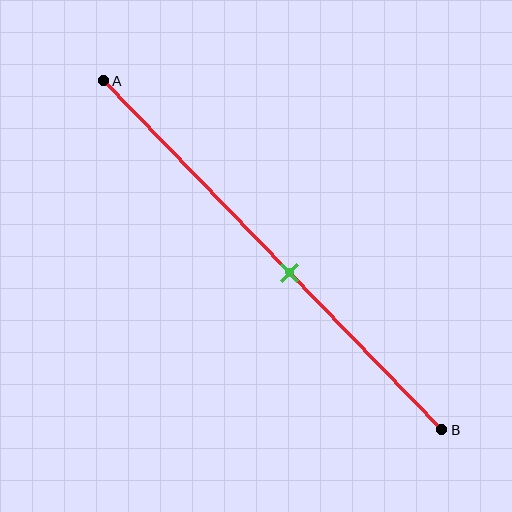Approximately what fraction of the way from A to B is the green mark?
The green mark is approximately 55% of the way from A to B.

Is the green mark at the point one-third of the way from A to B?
No, the mark is at about 55% from A, not at the 33% one-third point.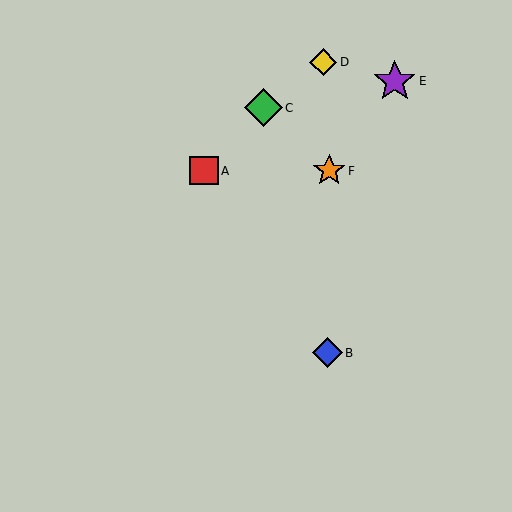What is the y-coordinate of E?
Object E is at y≈81.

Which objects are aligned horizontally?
Objects A, F are aligned horizontally.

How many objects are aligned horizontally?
2 objects (A, F) are aligned horizontally.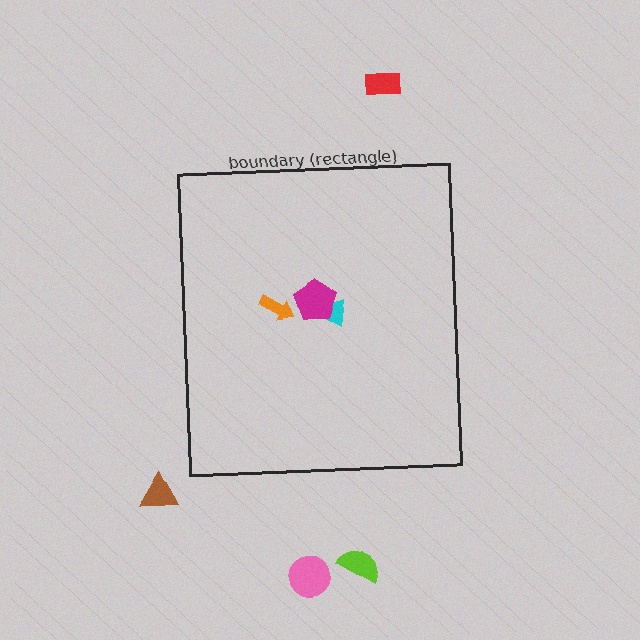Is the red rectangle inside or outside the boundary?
Outside.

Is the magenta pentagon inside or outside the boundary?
Inside.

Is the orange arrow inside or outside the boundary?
Inside.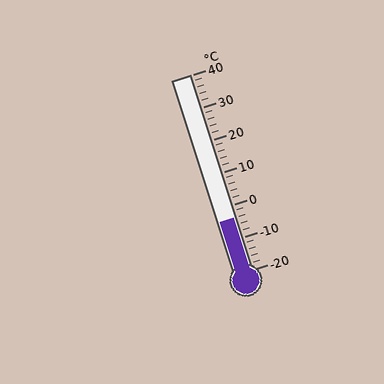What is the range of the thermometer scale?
The thermometer scale ranges from -20°C to 40°C.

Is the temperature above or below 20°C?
The temperature is below 20°C.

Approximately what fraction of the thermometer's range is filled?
The thermometer is filled to approximately 25% of its range.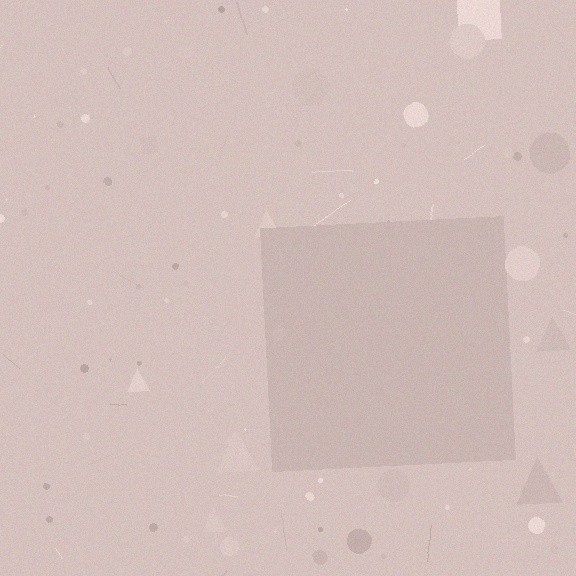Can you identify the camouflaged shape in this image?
The camouflaged shape is a square.